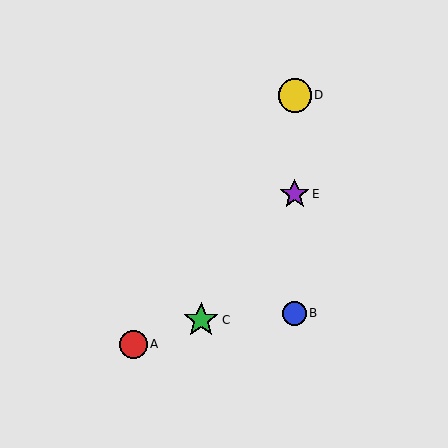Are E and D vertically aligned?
Yes, both are at x≈295.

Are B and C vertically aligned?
No, B is at x≈295 and C is at x≈201.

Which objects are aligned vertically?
Objects B, D, E are aligned vertically.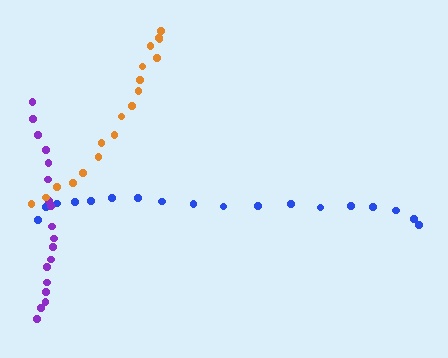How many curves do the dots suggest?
There are 3 distinct paths.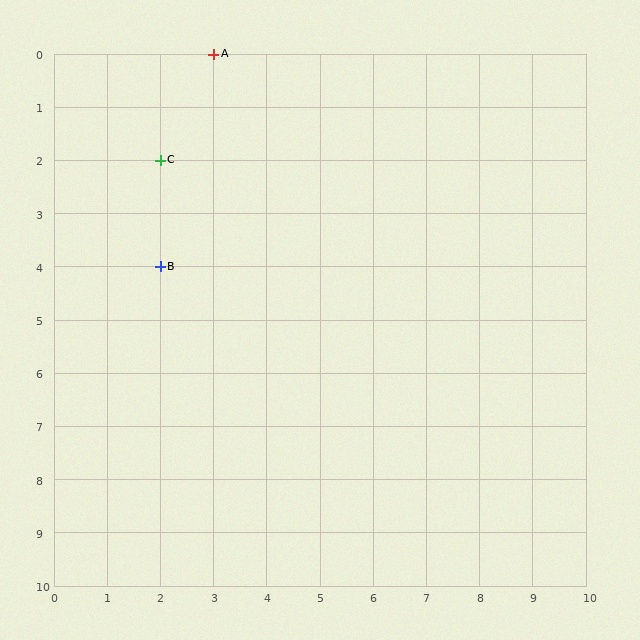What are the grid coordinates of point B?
Point B is at grid coordinates (2, 4).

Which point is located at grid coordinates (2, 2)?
Point C is at (2, 2).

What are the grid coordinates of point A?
Point A is at grid coordinates (3, 0).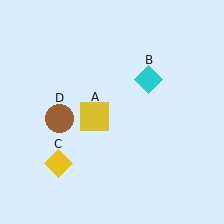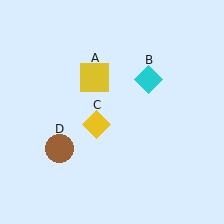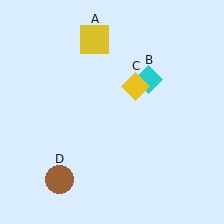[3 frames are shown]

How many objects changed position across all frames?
3 objects changed position: yellow square (object A), yellow diamond (object C), brown circle (object D).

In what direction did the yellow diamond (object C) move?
The yellow diamond (object C) moved up and to the right.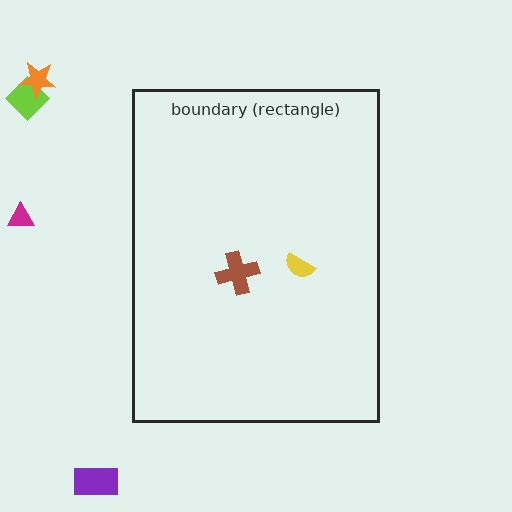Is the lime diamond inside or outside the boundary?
Outside.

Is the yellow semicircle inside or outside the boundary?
Inside.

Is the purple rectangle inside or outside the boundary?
Outside.